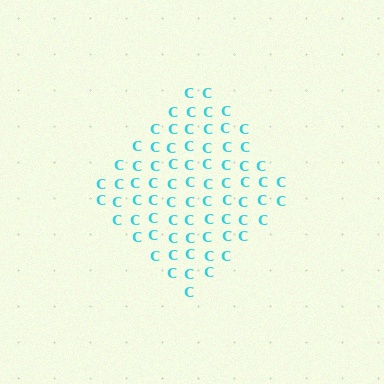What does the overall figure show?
The overall figure shows a diamond.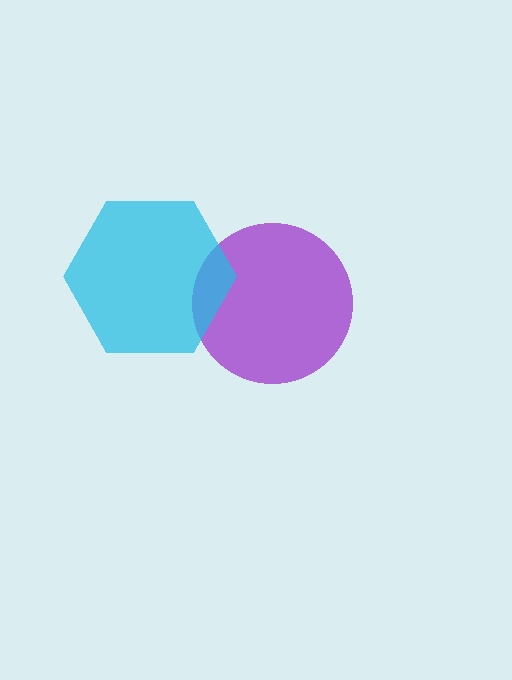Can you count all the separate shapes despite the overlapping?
Yes, there are 2 separate shapes.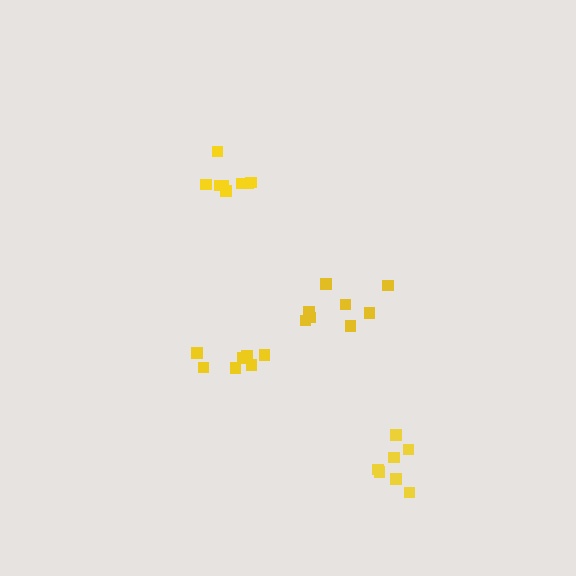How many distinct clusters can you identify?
There are 4 distinct clusters.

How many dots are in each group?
Group 1: 7 dots, Group 2: 8 dots, Group 3: 7 dots, Group 4: 8 dots (30 total).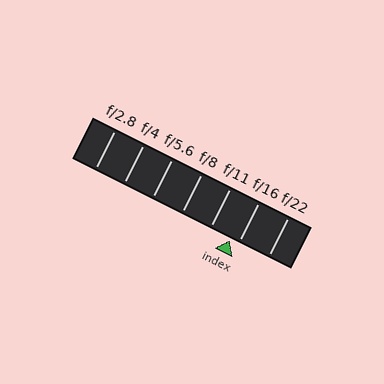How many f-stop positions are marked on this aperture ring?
There are 7 f-stop positions marked.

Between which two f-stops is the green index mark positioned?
The index mark is between f/11 and f/16.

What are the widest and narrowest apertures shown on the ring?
The widest aperture shown is f/2.8 and the narrowest is f/22.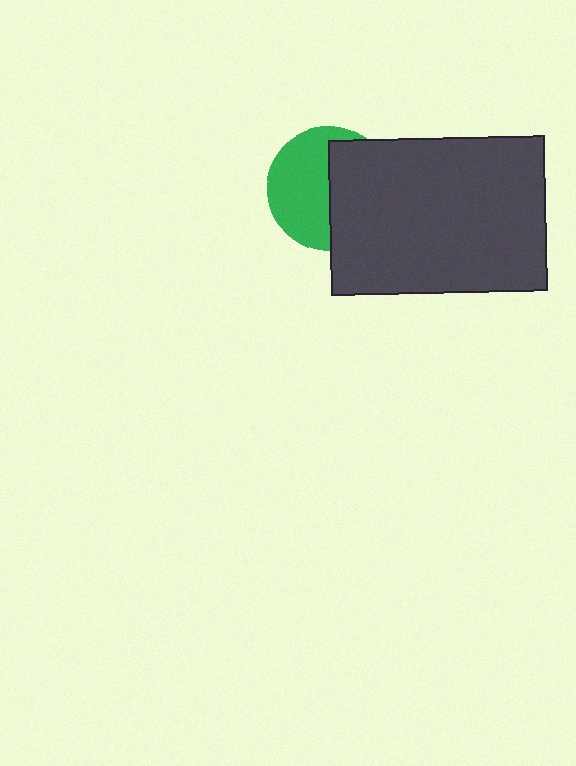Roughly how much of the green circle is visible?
About half of it is visible (roughly 53%).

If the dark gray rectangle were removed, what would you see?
You would see the complete green circle.